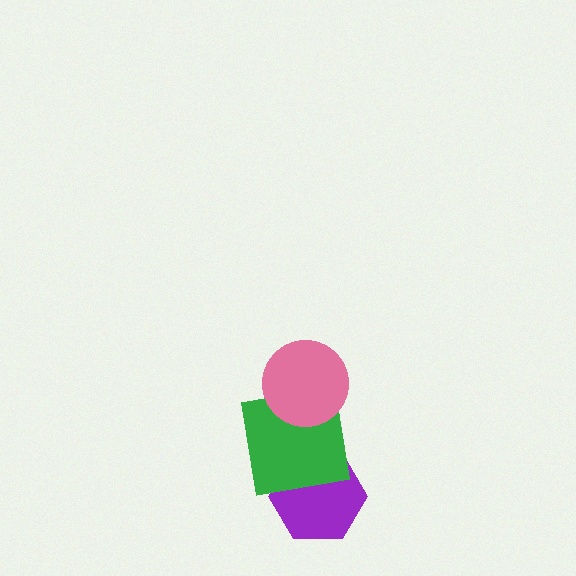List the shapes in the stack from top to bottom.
From top to bottom: the pink circle, the green square, the purple hexagon.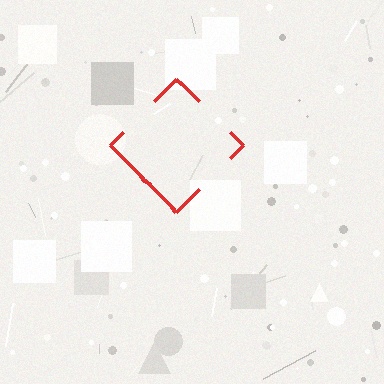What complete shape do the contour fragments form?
The contour fragments form a diamond.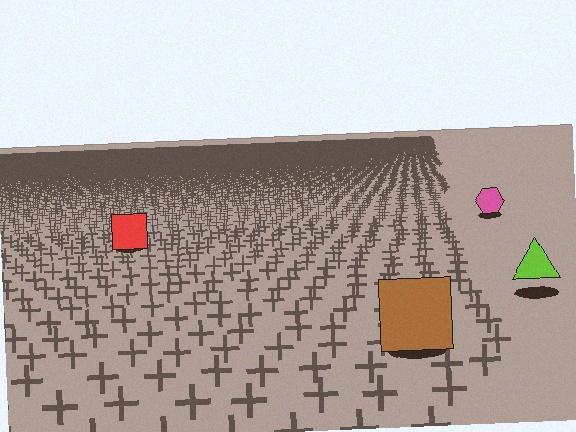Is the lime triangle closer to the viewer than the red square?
Yes. The lime triangle is closer — you can tell from the texture gradient: the ground texture is coarser near it.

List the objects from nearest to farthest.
From nearest to farthest: the brown square, the lime triangle, the red square, the pink hexagon.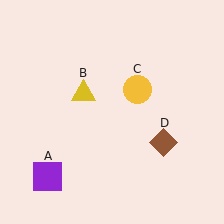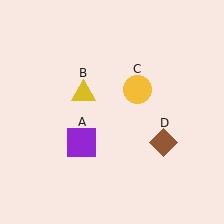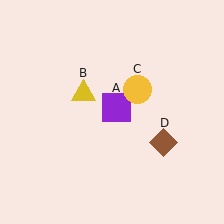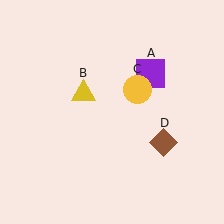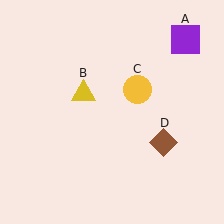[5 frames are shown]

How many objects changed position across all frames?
1 object changed position: purple square (object A).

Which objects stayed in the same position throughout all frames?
Yellow triangle (object B) and yellow circle (object C) and brown diamond (object D) remained stationary.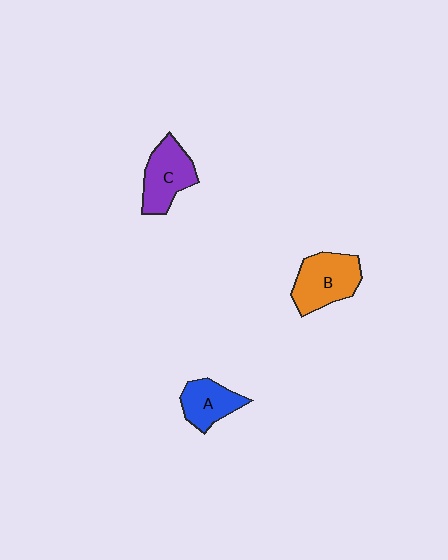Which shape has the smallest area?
Shape A (blue).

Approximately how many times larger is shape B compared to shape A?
Approximately 1.4 times.